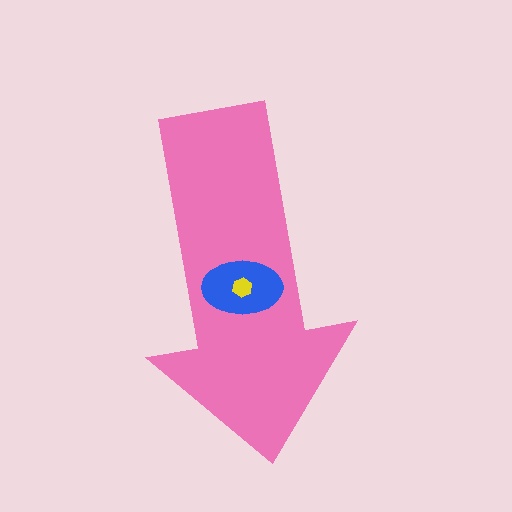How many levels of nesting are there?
3.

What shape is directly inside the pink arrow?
The blue ellipse.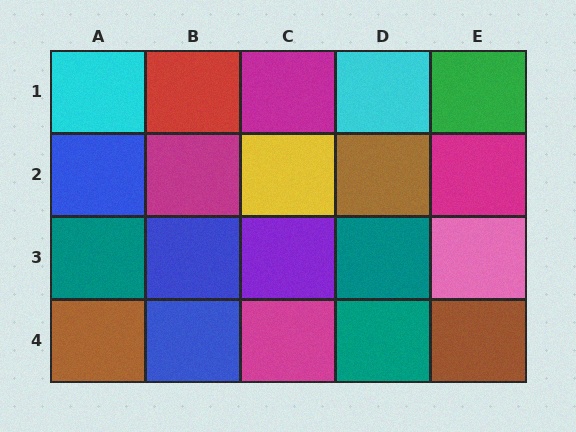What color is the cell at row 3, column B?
Blue.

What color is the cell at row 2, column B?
Magenta.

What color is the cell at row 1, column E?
Green.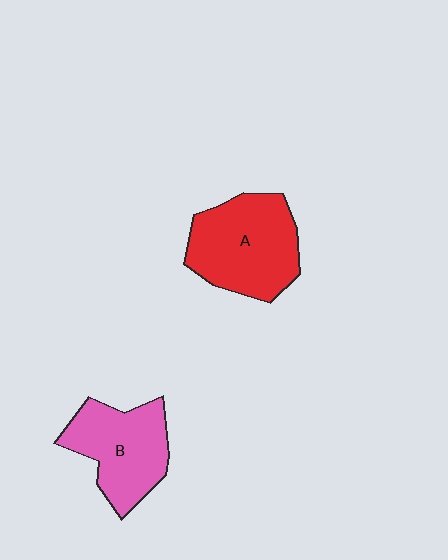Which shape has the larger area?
Shape A (red).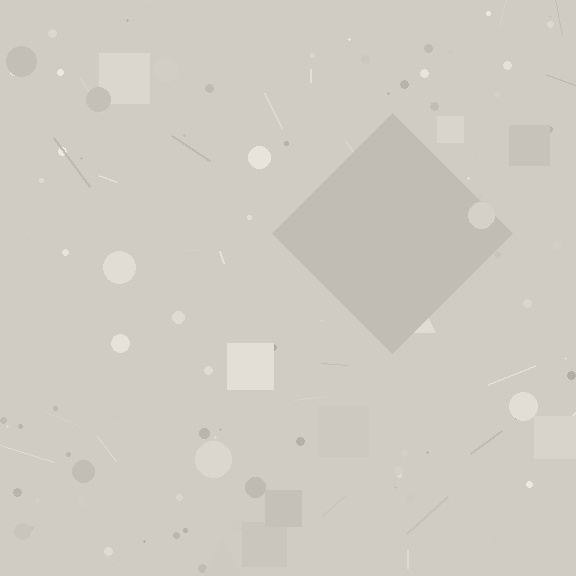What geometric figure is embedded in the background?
A diamond is embedded in the background.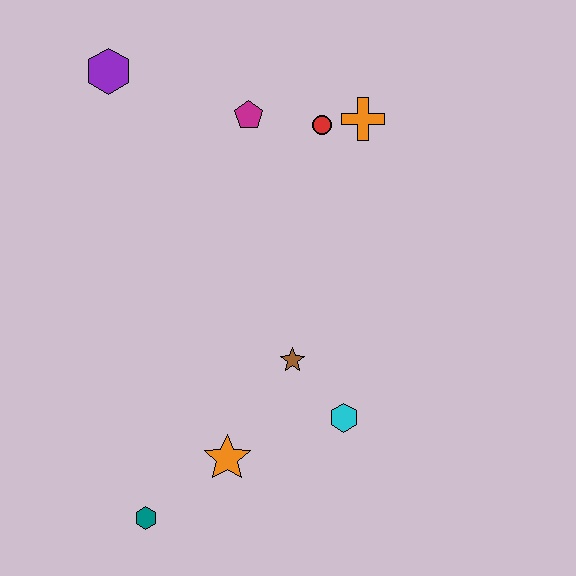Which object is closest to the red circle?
The orange cross is closest to the red circle.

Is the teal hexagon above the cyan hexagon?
No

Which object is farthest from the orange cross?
The teal hexagon is farthest from the orange cross.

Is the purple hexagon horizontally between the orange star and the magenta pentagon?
No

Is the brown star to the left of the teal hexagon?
No